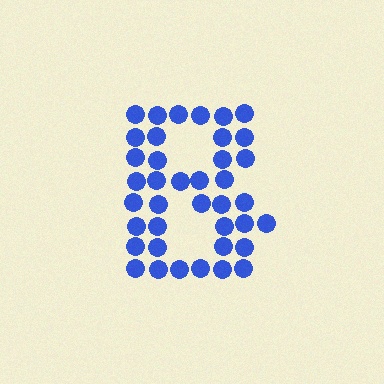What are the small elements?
The small elements are circles.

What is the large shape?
The large shape is the letter B.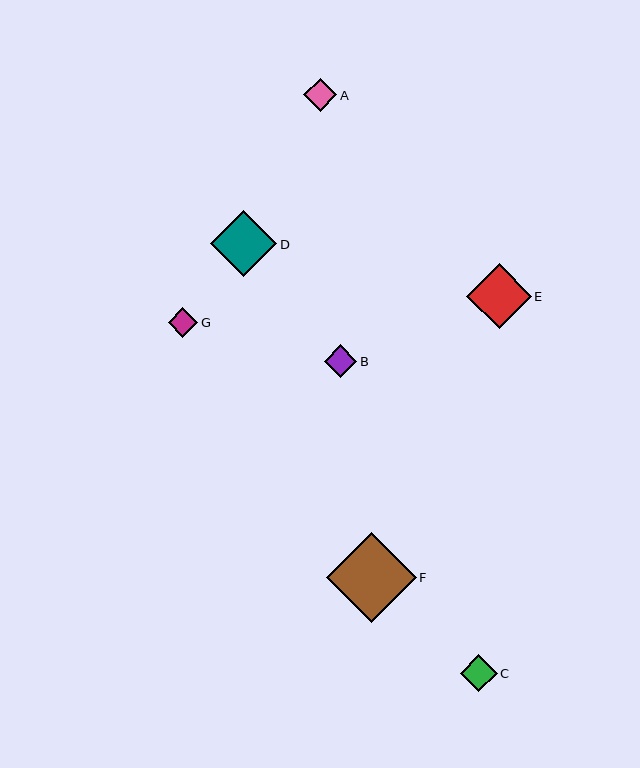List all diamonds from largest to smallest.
From largest to smallest: F, D, E, C, A, B, G.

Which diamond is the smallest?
Diamond G is the smallest with a size of approximately 29 pixels.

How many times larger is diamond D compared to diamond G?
Diamond D is approximately 2.2 times the size of diamond G.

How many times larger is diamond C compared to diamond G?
Diamond C is approximately 1.2 times the size of diamond G.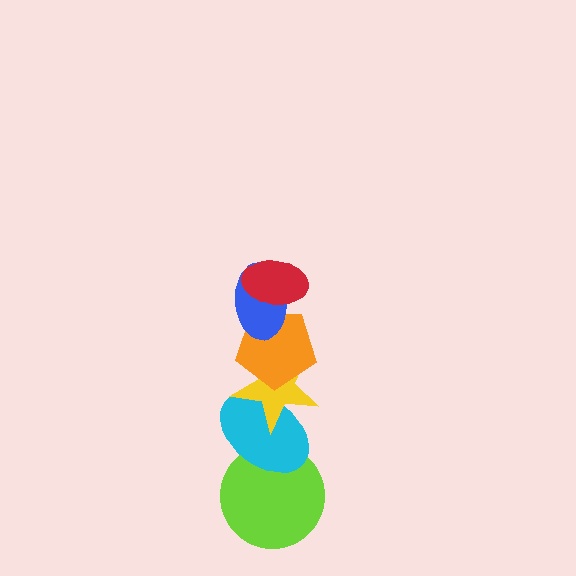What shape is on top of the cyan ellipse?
The yellow star is on top of the cyan ellipse.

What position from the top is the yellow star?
The yellow star is 4th from the top.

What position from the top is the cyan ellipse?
The cyan ellipse is 5th from the top.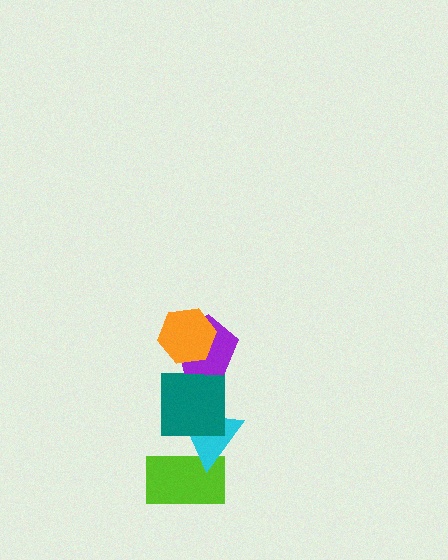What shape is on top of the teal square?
The purple pentagon is on top of the teal square.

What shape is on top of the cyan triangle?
The teal square is on top of the cyan triangle.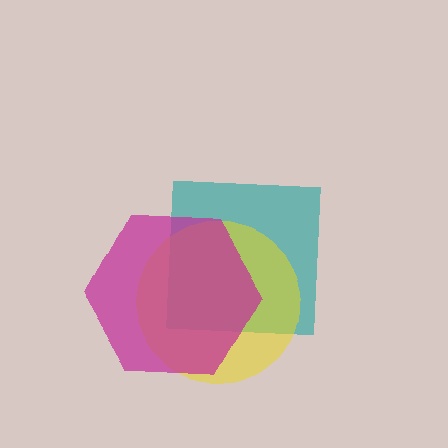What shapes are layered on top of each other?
The layered shapes are: a teal square, a yellow circle, a magenta hexagon.